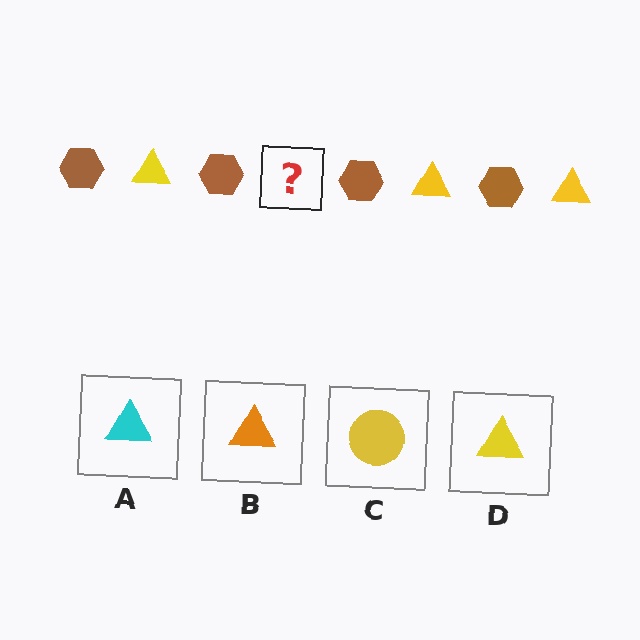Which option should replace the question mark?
Option D.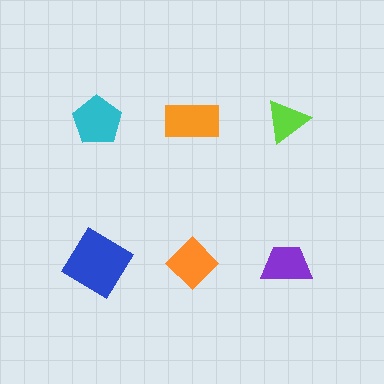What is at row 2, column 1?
A blue diamond.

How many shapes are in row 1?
3 shapes.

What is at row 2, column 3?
A purple trapezoid.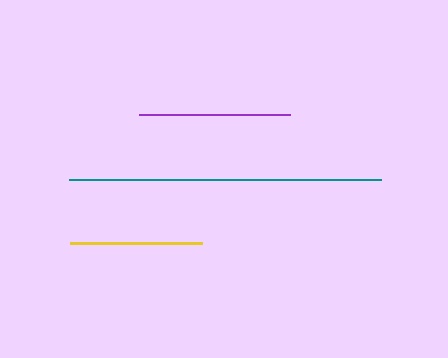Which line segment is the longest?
The teal line is the longest at approximately 312 pixels.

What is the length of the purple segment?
The purple segment is approximately 151 pixels long.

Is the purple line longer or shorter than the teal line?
The teal line is longer than the purple line.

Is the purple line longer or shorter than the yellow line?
The purple line is longer than the yellow line.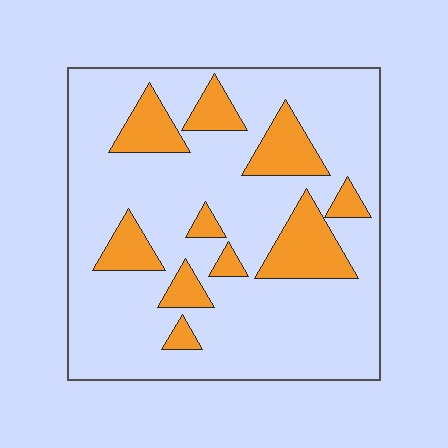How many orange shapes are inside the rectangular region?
10.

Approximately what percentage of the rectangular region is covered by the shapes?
Approximately 20%.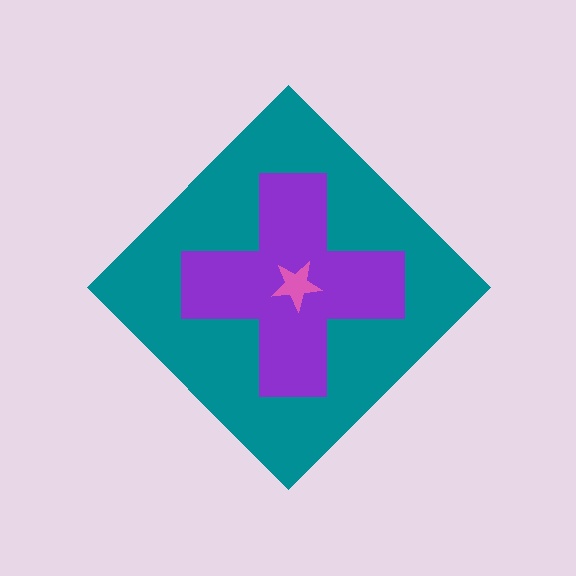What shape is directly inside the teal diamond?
The purple cross.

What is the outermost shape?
The teal diamond.